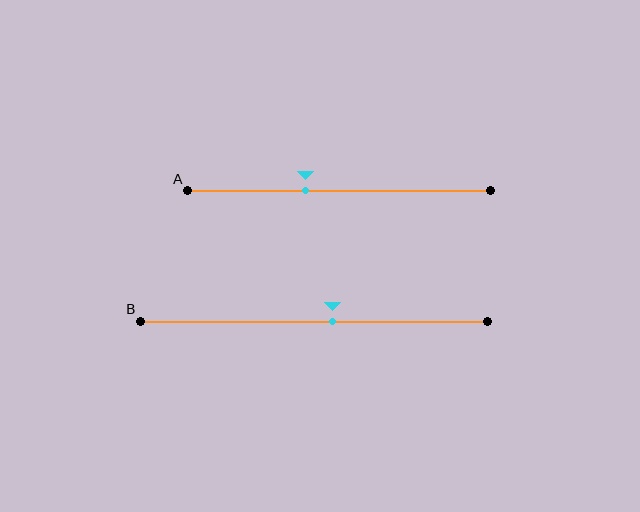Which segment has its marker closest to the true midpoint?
Segment B has its marker closest to the true midpoint.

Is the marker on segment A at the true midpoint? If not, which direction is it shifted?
No, the marker on segment A is shifted to the left by about 11% of the segment length.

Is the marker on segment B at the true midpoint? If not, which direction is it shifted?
No, the marker on segment B is shifted to the right by about 5% of the segment length.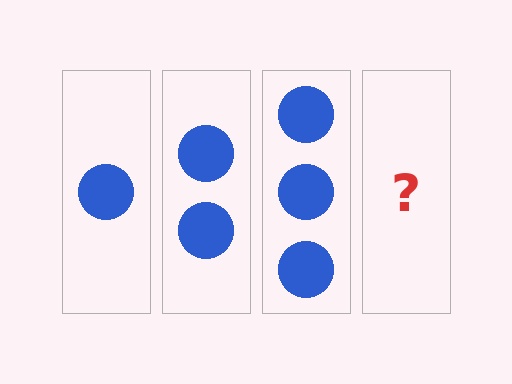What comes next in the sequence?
The next element should be 4 circles.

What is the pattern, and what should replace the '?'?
The pattern is that each step adds one more circle. The '?' should be 4 circles.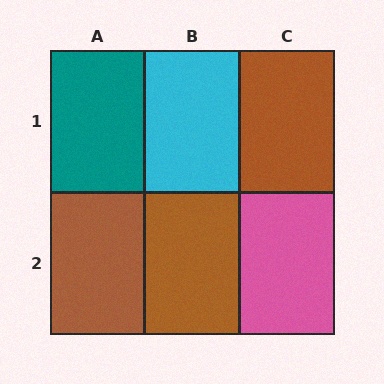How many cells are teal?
1 cell is teal.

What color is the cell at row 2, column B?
Brown.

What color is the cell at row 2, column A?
Brown.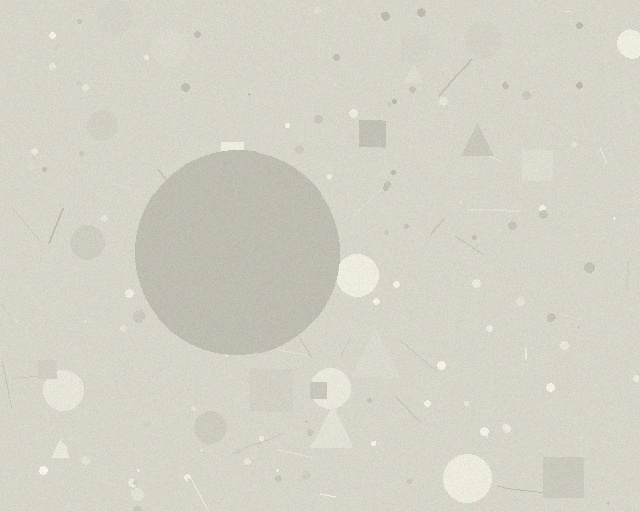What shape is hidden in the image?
A circle is hidden in the image.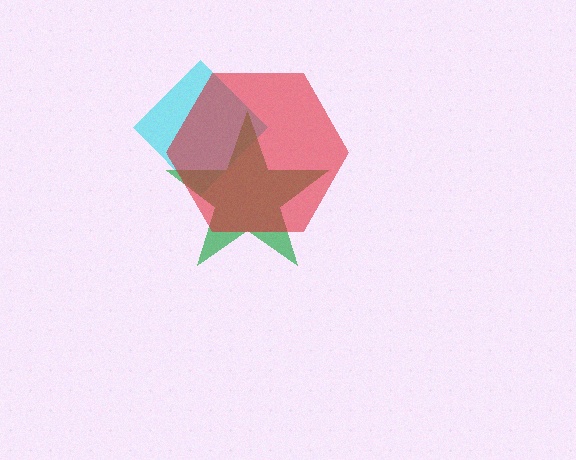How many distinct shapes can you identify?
There are 3 distinct shapes: a cyan diamond, a green star, a red hexagon.